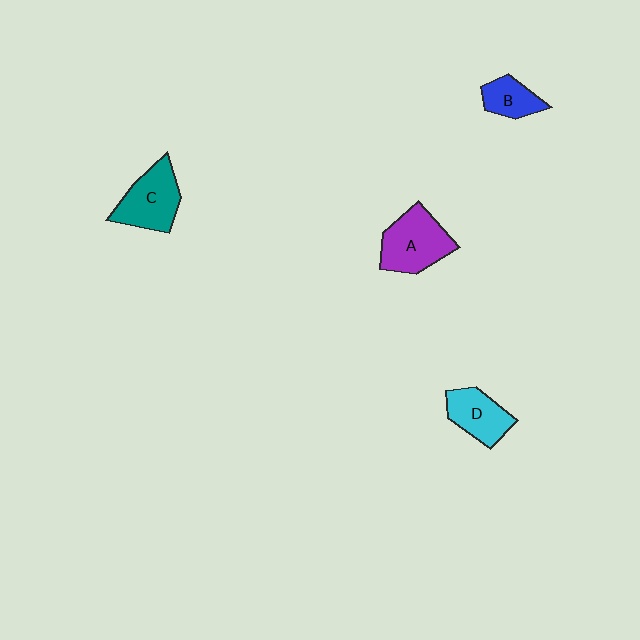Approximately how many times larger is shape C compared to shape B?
Approximately 1.7 times.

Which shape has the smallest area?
Shape B (blue).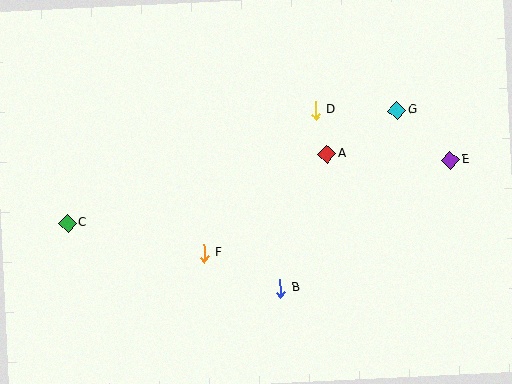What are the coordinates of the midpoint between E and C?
The midpoint between E and C is at (259, 192).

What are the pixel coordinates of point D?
Point D is at (315, 110).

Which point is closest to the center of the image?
Point F at (204, 253) is closest to the center.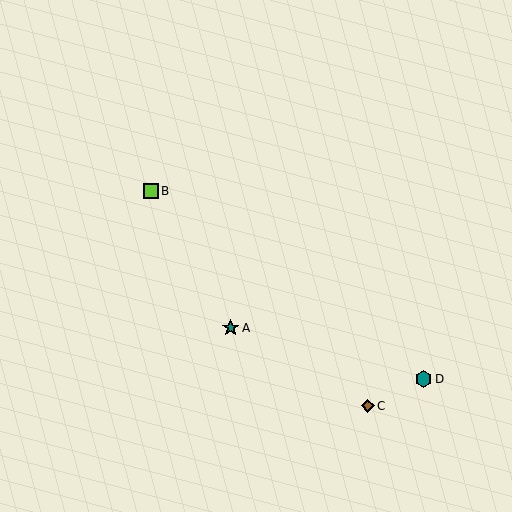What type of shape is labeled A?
Shape A is a teal star.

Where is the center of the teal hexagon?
The center of the teal hexagon is at (423, 379).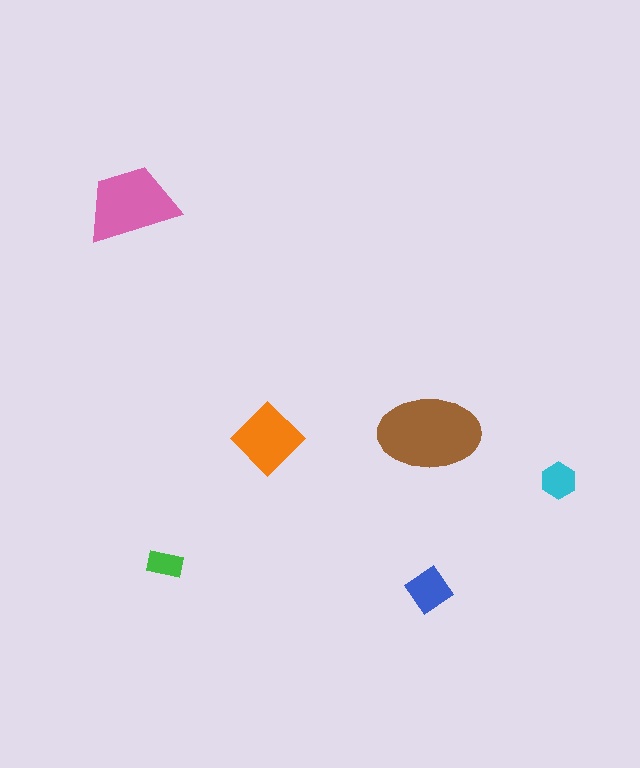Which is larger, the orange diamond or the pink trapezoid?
The pink trapezoid.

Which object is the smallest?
The green rectangle.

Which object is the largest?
The brown ellipse.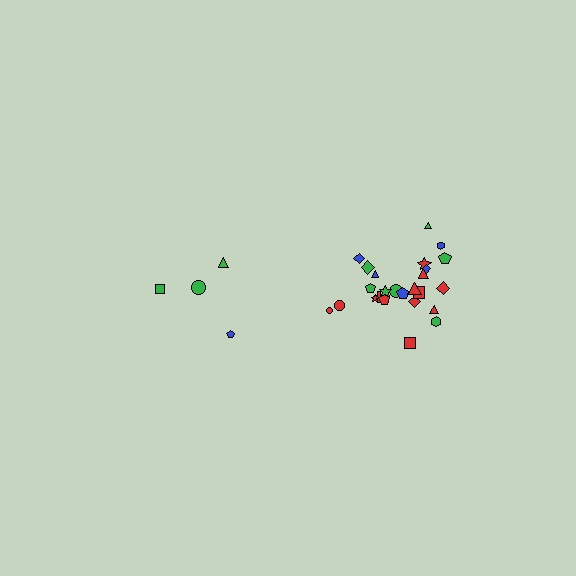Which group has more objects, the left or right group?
The right group.